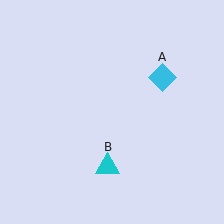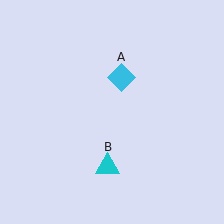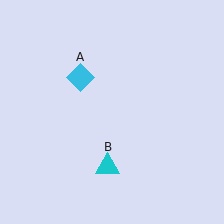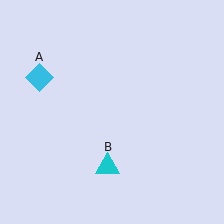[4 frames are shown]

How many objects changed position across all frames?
1 object changed position: cyan diamond (object A).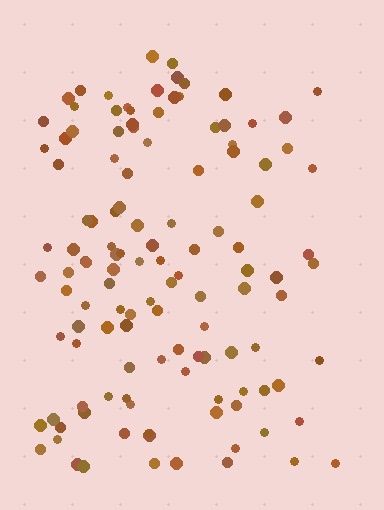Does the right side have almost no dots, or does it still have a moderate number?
Still a moderate number, just noticeably fewer than the left.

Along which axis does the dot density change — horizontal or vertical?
Horizontal.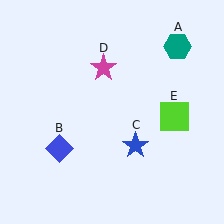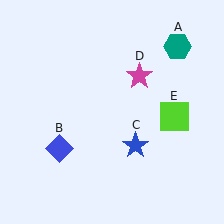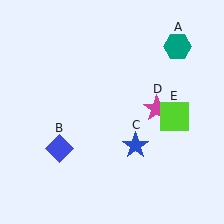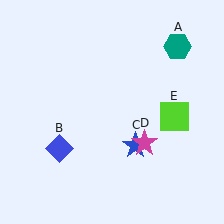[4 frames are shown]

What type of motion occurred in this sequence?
The magenta star (object D) rotated clockwise around the center of the scene.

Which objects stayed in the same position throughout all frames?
Teal hexagon (object A) and blue diamond (object B) and blue star (object C) and lime square (object E) remained stationary.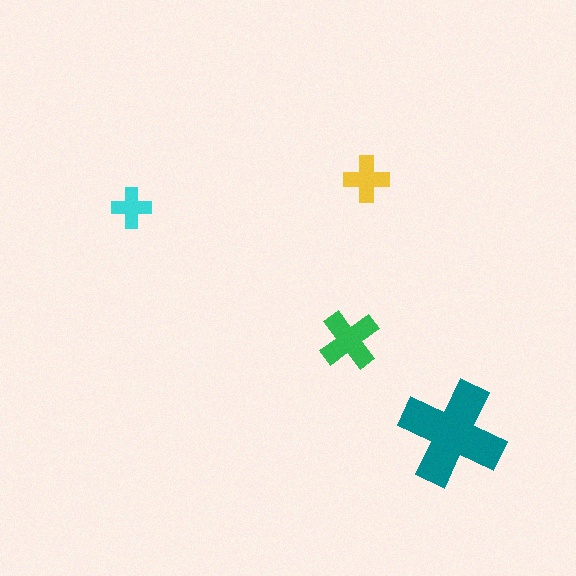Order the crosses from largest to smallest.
the teal one, the green one, the yellow one, the cyan one.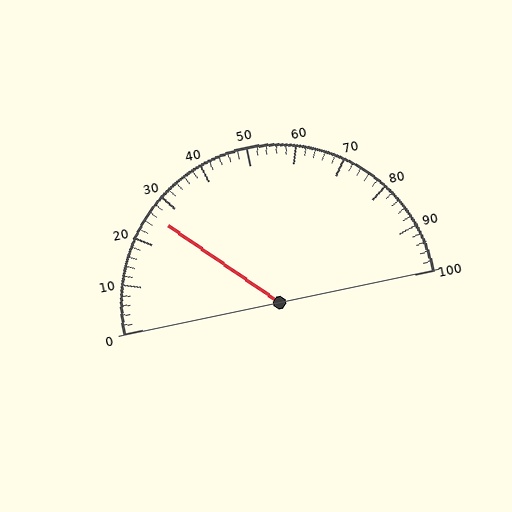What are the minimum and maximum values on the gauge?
The gauge ranges from 0 to 100.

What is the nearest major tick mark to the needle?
The nearest major tick mark is 30.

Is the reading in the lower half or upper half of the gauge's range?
The reading is in the lower half of the range (0 to 100).